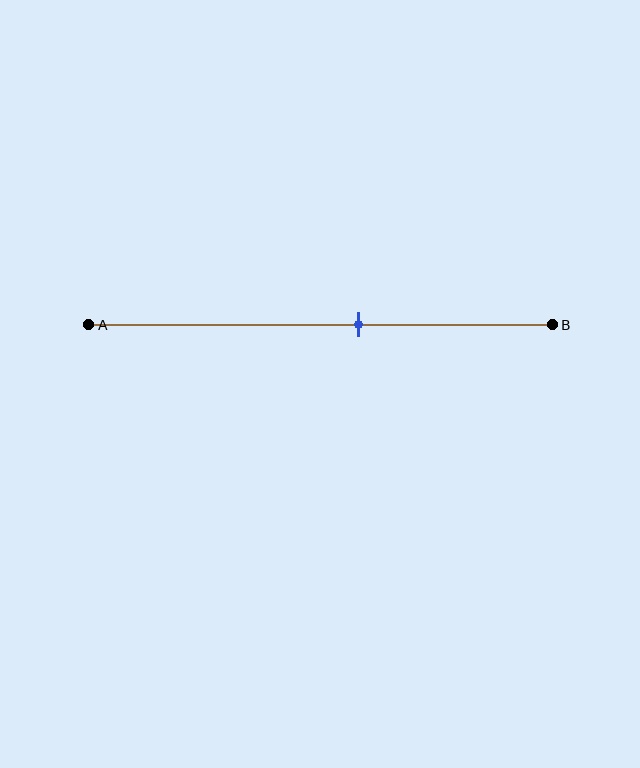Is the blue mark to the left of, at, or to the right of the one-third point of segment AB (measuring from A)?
The blue mark is to the right of the one-third point of segment AB.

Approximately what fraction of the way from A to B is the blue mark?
The blue mark is approximately 60% of the way from A to B.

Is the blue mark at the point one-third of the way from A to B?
No, the mark is at about 60% from A, not at the 33% one-third point.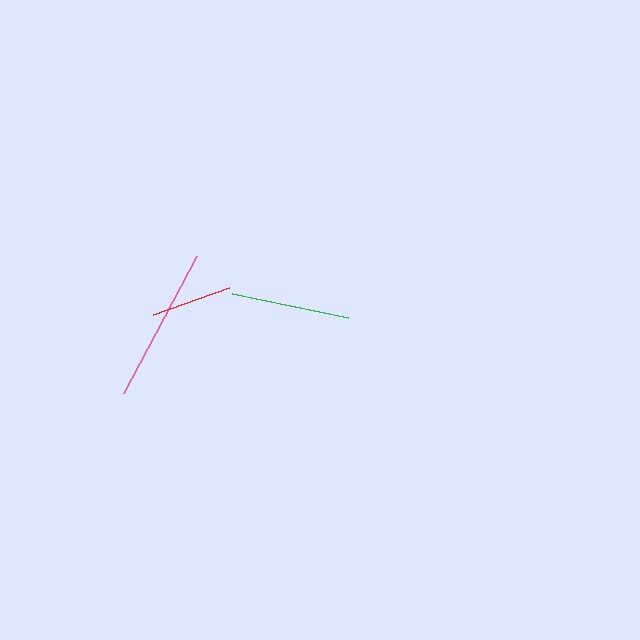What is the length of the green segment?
The green segment is approximately 118 pixels long.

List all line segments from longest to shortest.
From longest to shortest: pink, green, red.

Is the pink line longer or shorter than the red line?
The pink line is longer than the red line.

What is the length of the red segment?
The red segment is approximately 80 pixels long.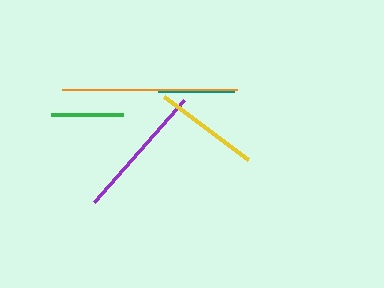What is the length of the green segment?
The green segment is approximately 72 pixels long.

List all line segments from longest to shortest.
From longest to shortest: orange, purple, yellow, teal, green.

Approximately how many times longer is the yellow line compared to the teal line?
The yellow line is approximately 1.4 times the length of the teal line.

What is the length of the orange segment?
The orange segment is approximately 175 pixels long.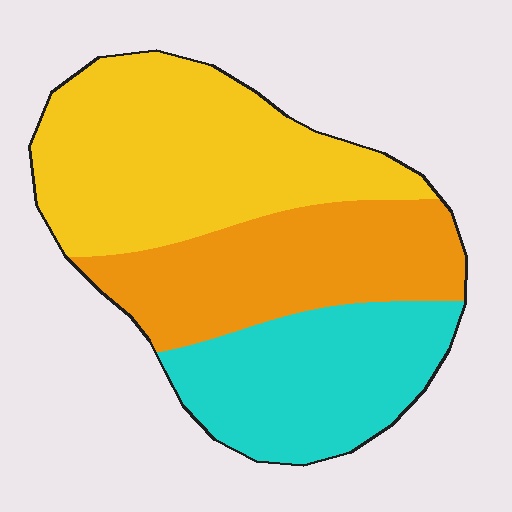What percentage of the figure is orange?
Orange takes up about one third (1/3) of the figure.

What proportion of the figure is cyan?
Cyan covers roughly 30% of the figure.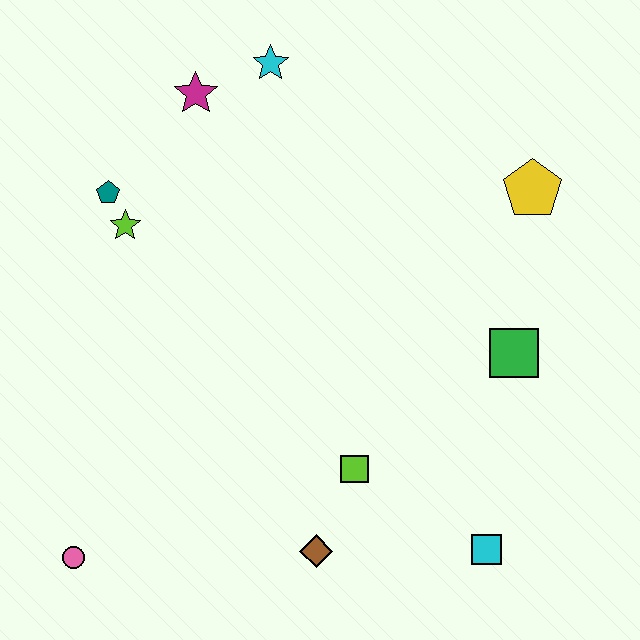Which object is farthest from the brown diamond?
The cyan star is farthest from the brown diamond.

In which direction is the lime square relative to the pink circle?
The lime square is to the right of the pink circle.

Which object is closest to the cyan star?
The magenta star is closest to the cyan star.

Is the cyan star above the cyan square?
Yes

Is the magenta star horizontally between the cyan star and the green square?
No